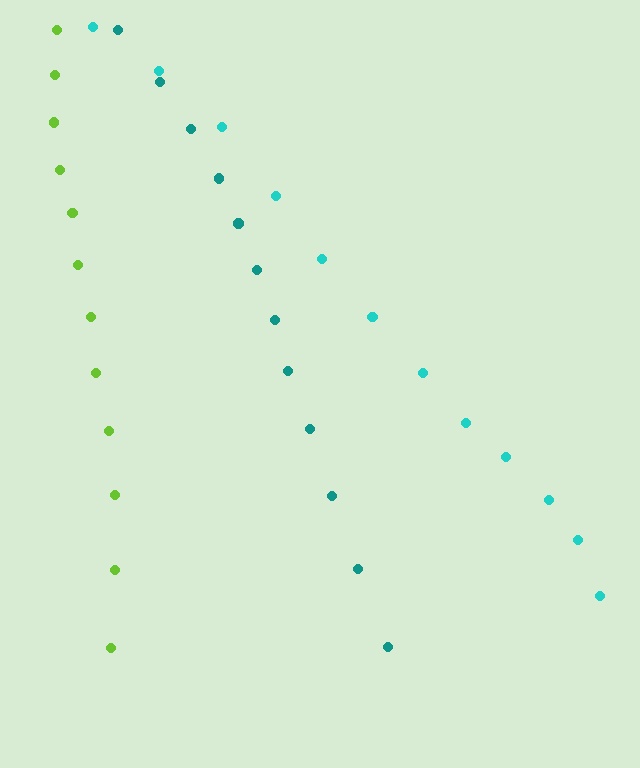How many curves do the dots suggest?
There are 3 distinct paths.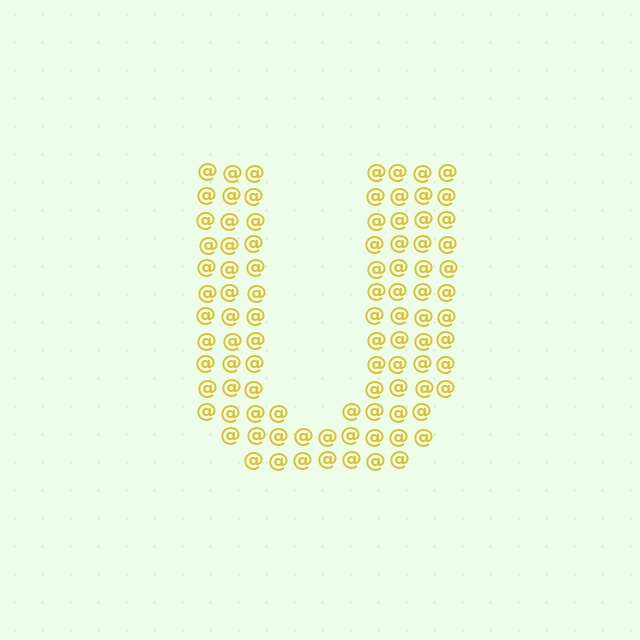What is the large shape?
The large shape is the letter U.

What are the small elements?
The small elements are at signs.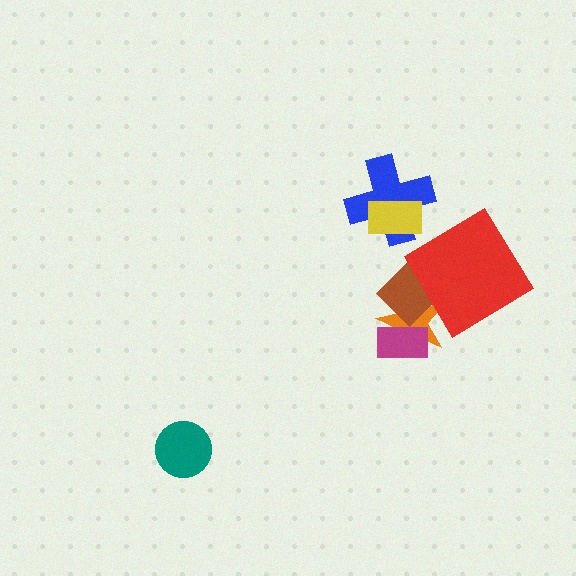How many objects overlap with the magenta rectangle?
2 objects overlap with the magenta rectangle.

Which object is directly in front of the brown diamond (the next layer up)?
The magenta rectangle is directly in front of the brown diamond.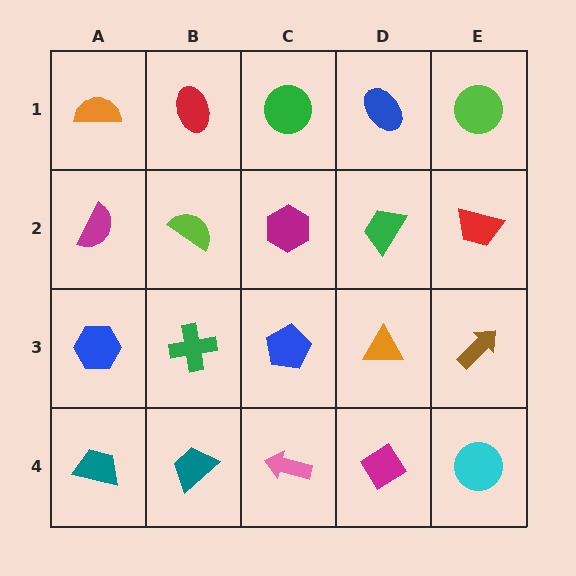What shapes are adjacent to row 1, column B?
A lime semicircle (row 2, column B), an orange semicircle (row 1, column A), a green circle (row 1, column C).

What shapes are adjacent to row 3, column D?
A green trapezoid (row 2, column D), a magenta diamond (row 4, column D), a blue pentagon (row 3, column C), a brown arrow (row 3, column E).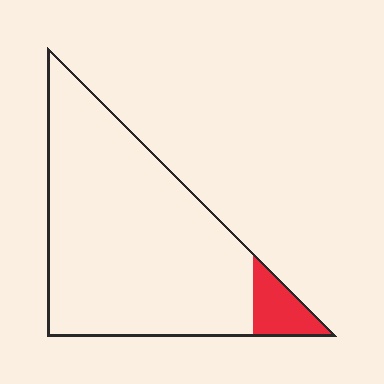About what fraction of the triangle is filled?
About one tenth (1/10).